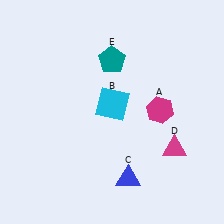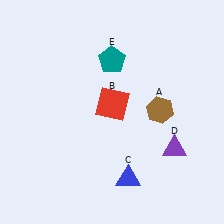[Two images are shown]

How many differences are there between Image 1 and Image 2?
There are 3 differences between the two images.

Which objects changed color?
A changed from magenta to brown. B changed from cyan to red. D changed from magenta to purple.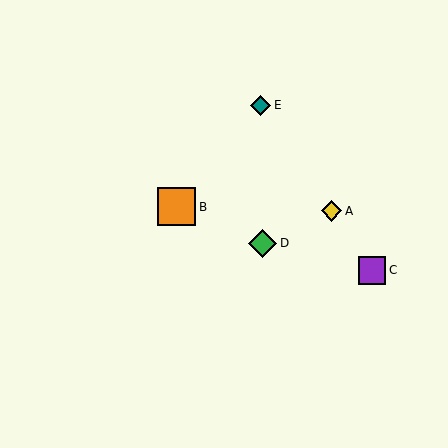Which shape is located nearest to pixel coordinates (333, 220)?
The yellow diamond (labeled A) at (332, 211) is nearest to that location.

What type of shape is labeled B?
Shape B is an orange square.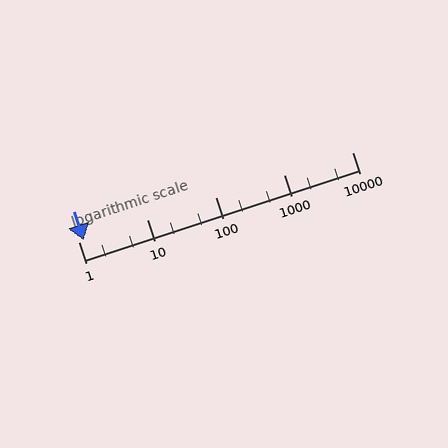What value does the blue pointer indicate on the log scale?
The pointer indicates approximately 1.2.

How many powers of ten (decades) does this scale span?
The scale spans 4 decades, from 1 to 10000.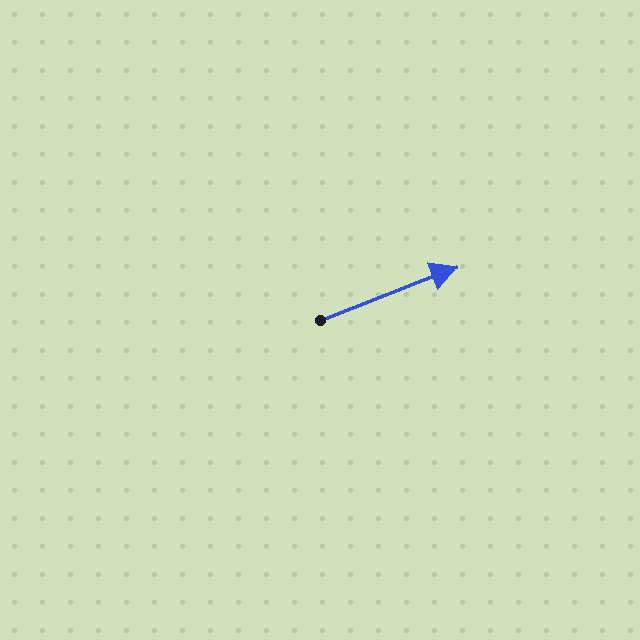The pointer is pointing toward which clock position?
Roughly 2 o'clock.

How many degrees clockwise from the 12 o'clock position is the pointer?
Approximately 69 degrees.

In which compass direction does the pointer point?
East.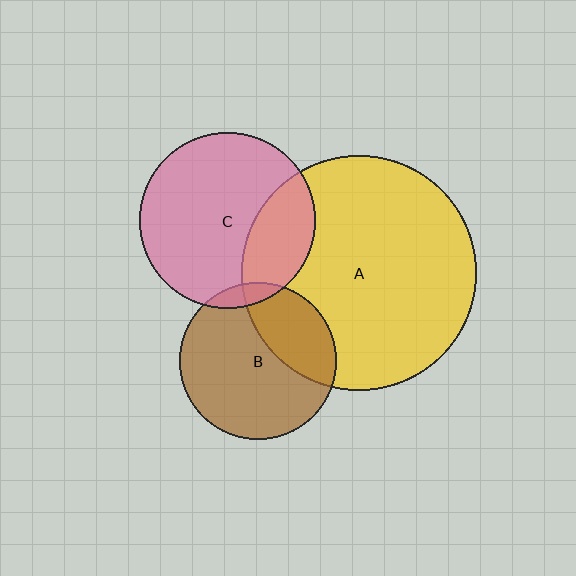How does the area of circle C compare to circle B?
Approximately 1.3 times.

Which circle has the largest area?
Circle A (yellow).